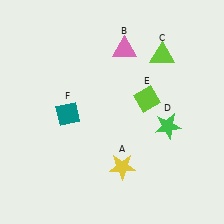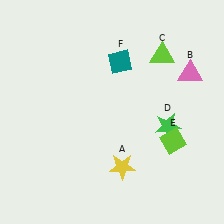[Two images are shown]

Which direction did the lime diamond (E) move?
The lime diamond (E) moved down.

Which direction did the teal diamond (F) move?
The teal diamond (F) moved up.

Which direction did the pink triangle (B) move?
The pink triangle (B) moved right.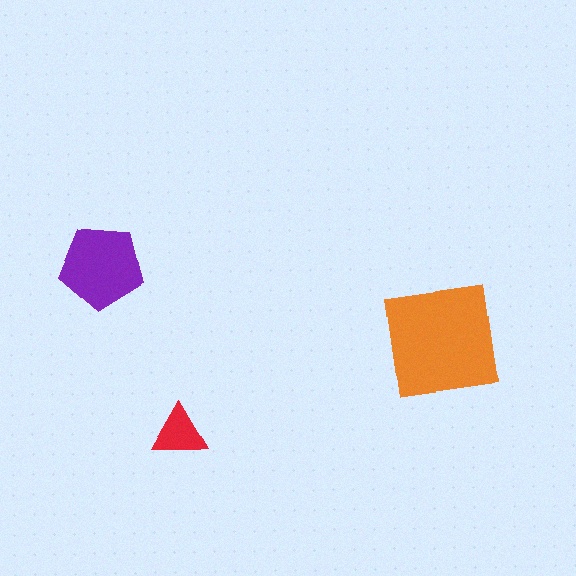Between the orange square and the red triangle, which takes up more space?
The orange square.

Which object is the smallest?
The red triangle.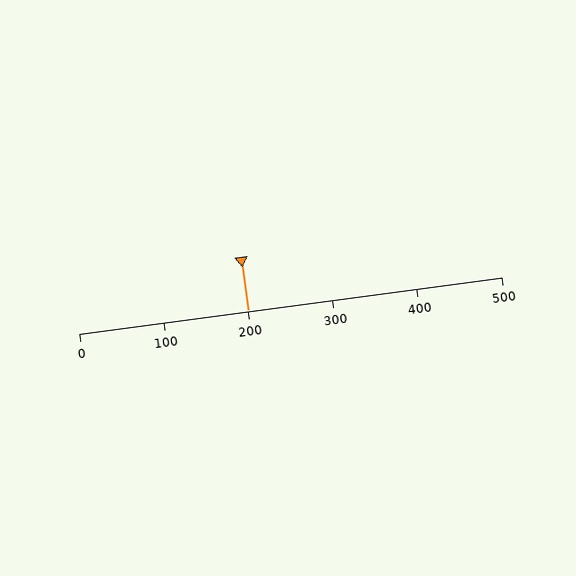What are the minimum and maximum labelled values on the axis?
The axis runs from 0 to 500.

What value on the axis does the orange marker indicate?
The marker indicates approximately 200.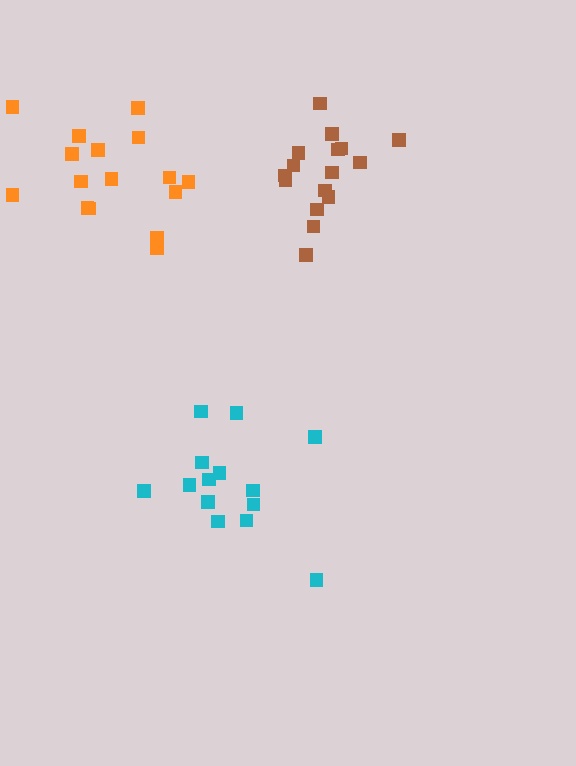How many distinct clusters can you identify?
There are 3 distinct clusters.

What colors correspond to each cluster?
The clusters are colored: orange, cyan, brown.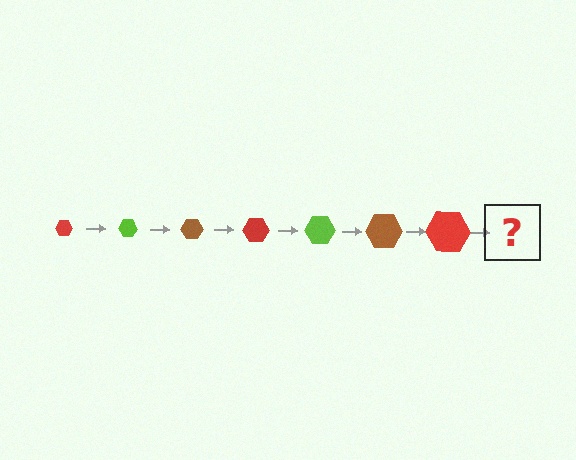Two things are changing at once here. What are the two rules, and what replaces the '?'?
The two rules are that the hexagon grows larger each step and the color cycles through red, lime, and brown. The '?' should be a lime hexagon, larger than the previous one.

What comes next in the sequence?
The next element should be a lime hexagon, larger than the previous one.